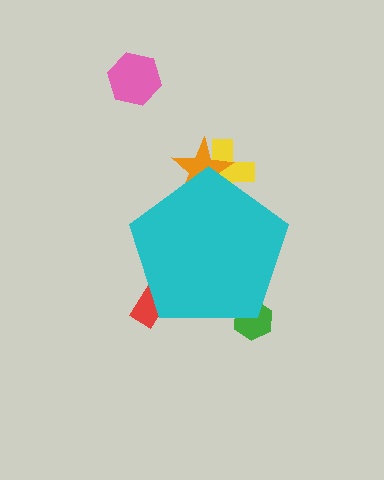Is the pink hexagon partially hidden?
No, the pink hexagon is fully visible.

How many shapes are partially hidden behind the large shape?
4 shapes are partially hidden.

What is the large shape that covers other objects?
A cyan pentagon.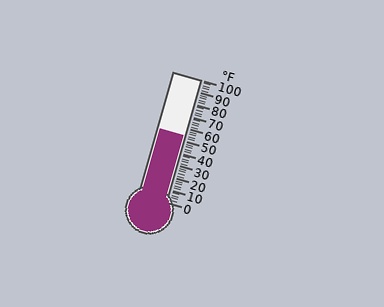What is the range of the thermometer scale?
The thermometer scale ranges from 0°F to 100°F.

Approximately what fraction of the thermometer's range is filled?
The thermometer is filled to approximately 55% of its range.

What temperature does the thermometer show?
The thermometer shows approximately 54°F.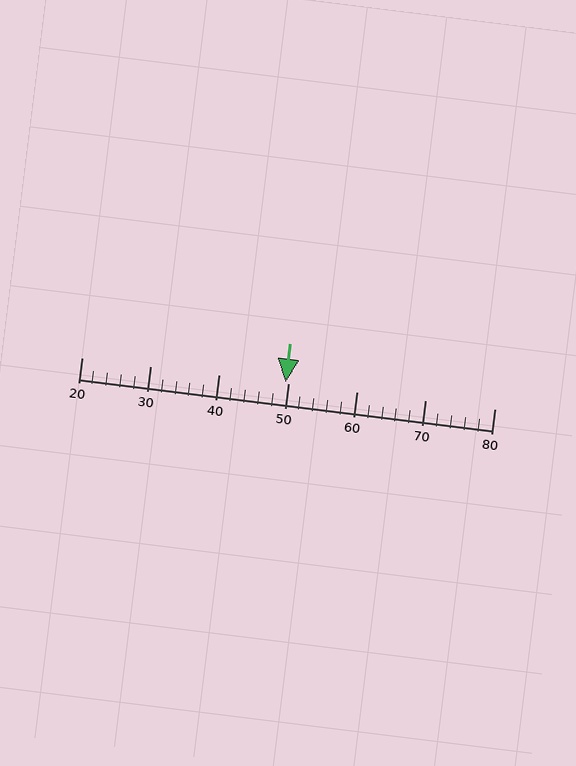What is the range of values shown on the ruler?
The ruler shows values from 20 to 80.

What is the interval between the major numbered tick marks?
The major tick marks are spaced 10 units apart.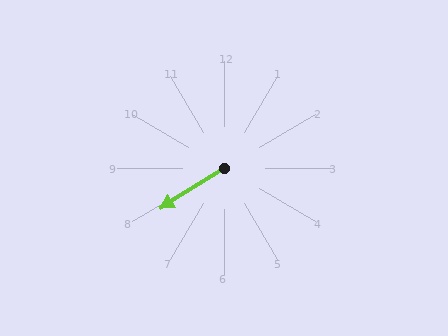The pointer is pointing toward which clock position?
Roughly 8 o'clock.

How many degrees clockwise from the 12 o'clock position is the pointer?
Approximately 238 degrees.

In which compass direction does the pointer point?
Southwest.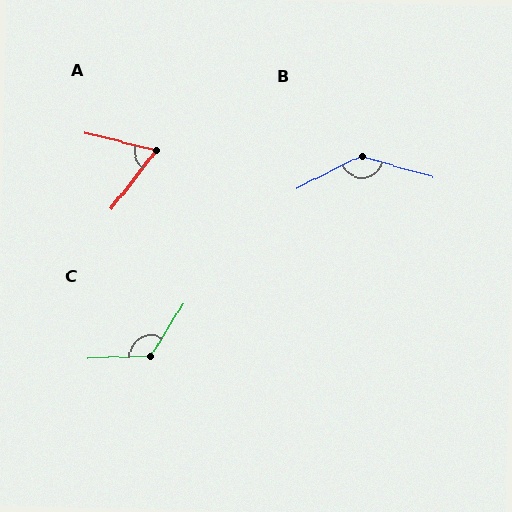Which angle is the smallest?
A, at approximately 67 degrees.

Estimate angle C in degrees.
Approximately 124 degrees.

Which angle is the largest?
B, at approximately 137 degrees.